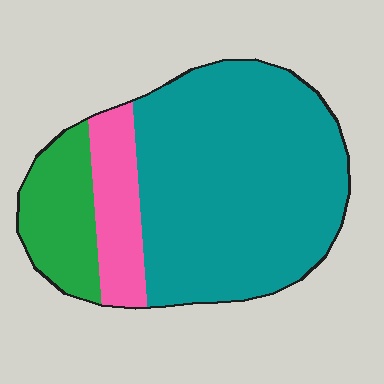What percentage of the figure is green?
Green covers roughly 15% of the figure.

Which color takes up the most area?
Teal, at roughly 70%.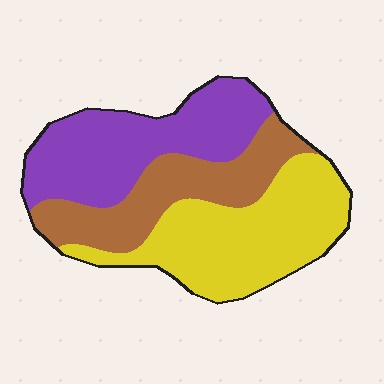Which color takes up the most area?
Yellow, at roughly 40%.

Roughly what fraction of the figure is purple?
Purple covers roughly 35% of the figure.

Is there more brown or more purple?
Purple.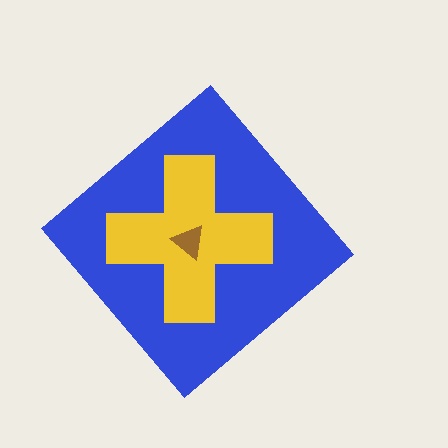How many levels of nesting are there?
3.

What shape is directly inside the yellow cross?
The brown triangle.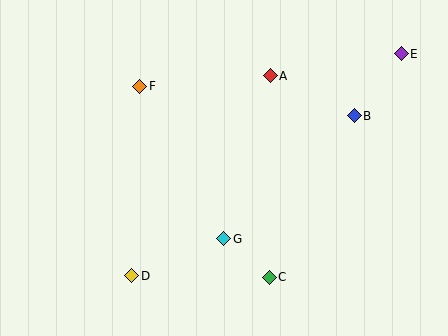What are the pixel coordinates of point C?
Point C is at (269, 277).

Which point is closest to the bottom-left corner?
Point D is closest to the bottom-left corner.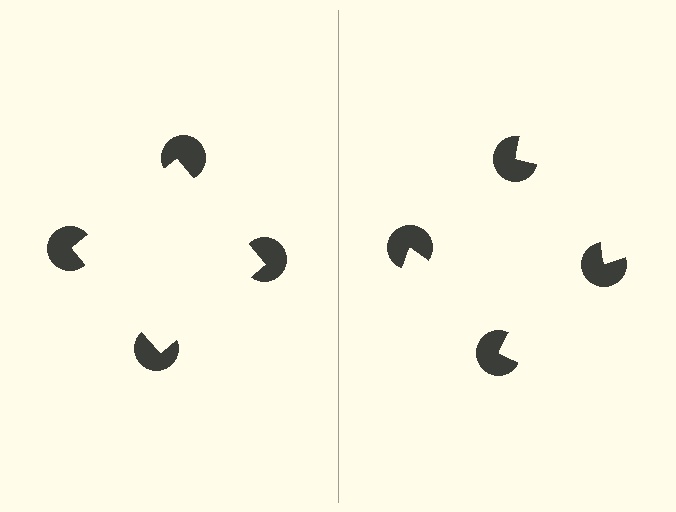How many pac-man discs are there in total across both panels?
8 — 4 on each side.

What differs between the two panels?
The pac-man discs are positioned identically on both sides; only the wedge orientations differ. On the left they align to a square; on the right they are misaligned.